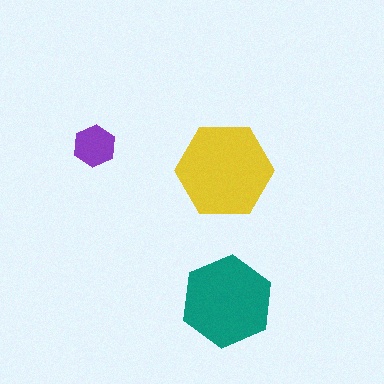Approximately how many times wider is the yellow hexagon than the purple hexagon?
About 2.5 times wider.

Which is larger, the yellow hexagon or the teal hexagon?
The yellow one.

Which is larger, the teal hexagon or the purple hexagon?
The teal one.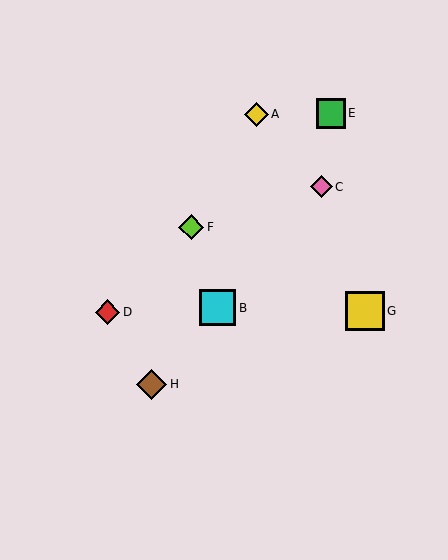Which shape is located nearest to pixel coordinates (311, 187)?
The pink diamond (labeled C) at (321, 187) is nearest to that location.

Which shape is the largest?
The yellow square (labeled G) is the largest.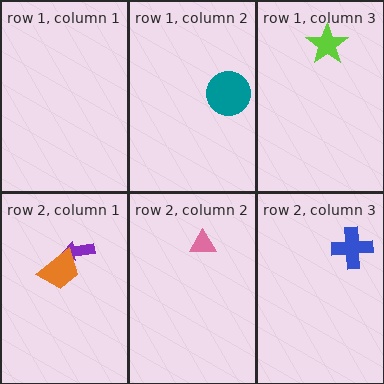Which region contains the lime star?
The row 1, column 3 region.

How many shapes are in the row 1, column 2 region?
1.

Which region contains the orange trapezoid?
The row 2, column 1 region.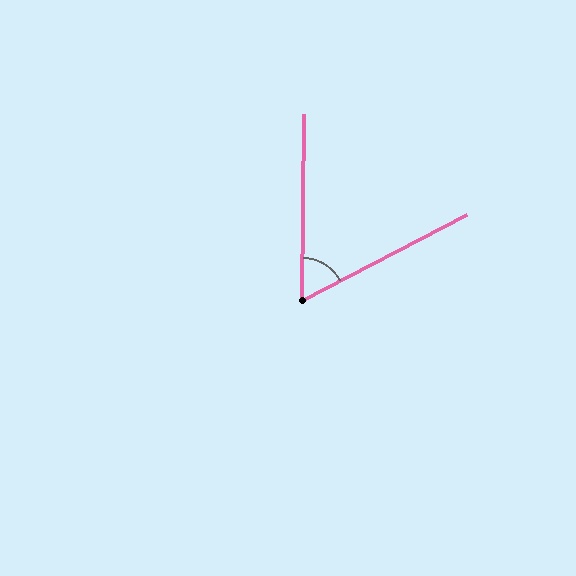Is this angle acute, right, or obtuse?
It is acute.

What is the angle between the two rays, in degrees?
Approximately 62 degrees.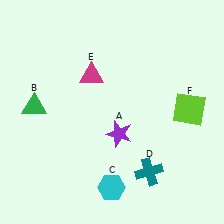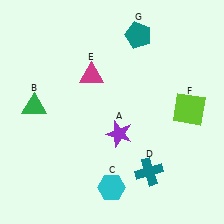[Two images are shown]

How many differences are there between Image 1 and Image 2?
There is 1 difference between the two images.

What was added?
A teal pentagon (G) was added in Image 2.